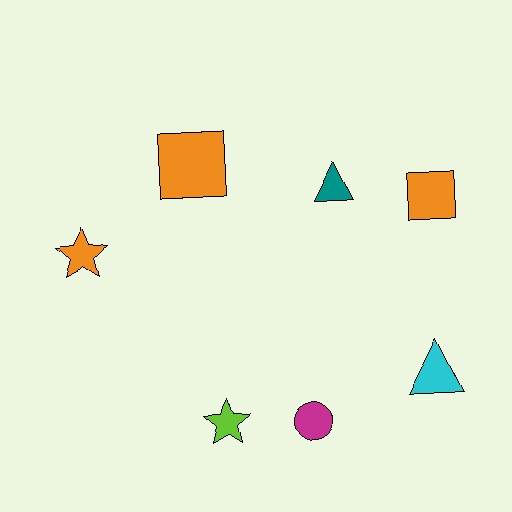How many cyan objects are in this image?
There is 1 cyan object.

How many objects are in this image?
There are 7 objects.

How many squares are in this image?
There are 2 squares.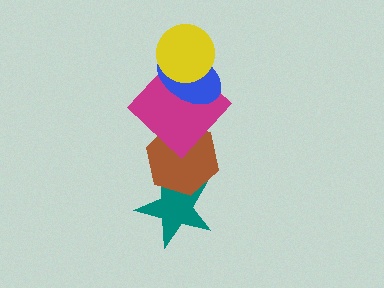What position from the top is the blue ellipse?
The blue ellipse is 2nd from the top.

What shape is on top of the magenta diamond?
The blue ellipse is on top of the magenta diamond.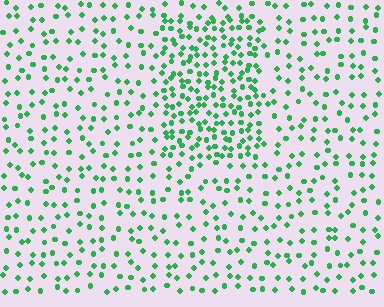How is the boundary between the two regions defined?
The boundary is defined by a change in element density (approximately 2.1x ratio). All elements are the same color, size, and shape.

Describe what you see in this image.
The image contains small green elements arranged at two different densities. A rectangle-shaped region is visible where the elements are more densely packed than the surrounding area.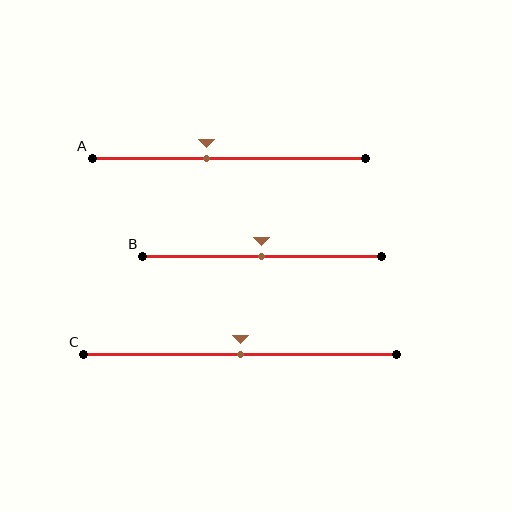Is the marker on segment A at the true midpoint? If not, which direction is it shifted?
No, the marker on segment A is shifted to the left by about 8% of the segment length.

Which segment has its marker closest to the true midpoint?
Segment B has its marker closest to the true midpoint.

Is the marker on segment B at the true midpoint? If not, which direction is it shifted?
Yes, the marker on segment B is at the true midpoint.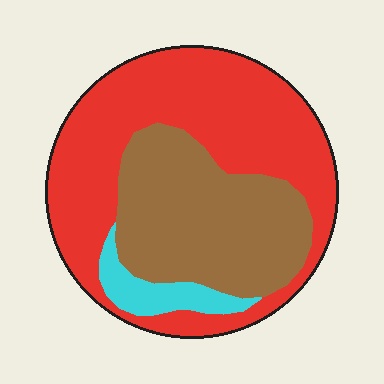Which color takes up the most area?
Red, at roughly 55%.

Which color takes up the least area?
Cyan, at roughly 5%.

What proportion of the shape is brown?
Brown takes up about three eighths (3/8) of the shape.